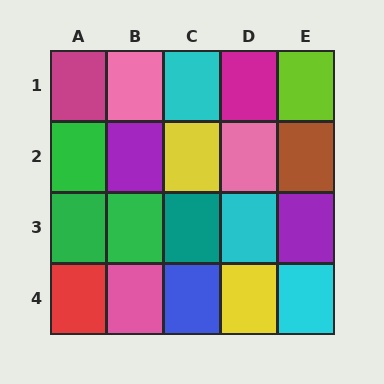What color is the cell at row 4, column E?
Cyan.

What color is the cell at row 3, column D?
Cyan.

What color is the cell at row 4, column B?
Pink.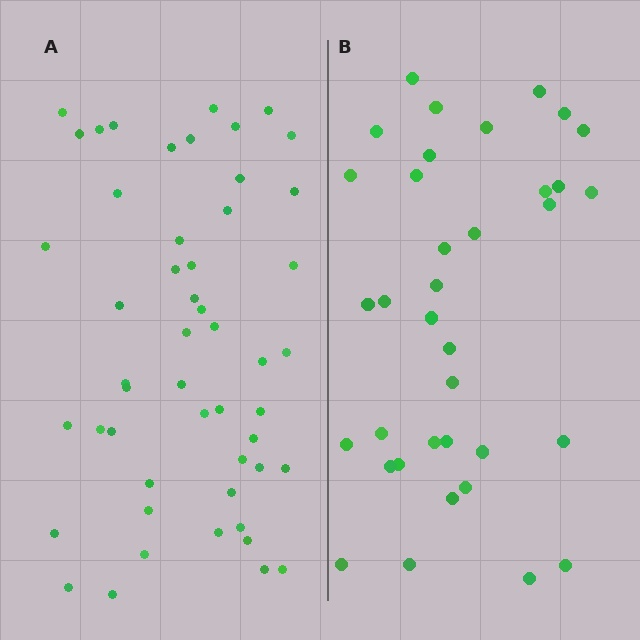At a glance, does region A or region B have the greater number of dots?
Region A (the left region) has more dots.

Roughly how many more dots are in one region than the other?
Region A has approximately 15 more dots than region B.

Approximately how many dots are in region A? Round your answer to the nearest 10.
About 50 dots. (The exact count is 51, which rounds to 50.)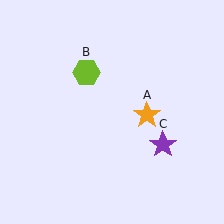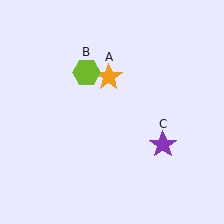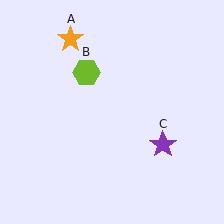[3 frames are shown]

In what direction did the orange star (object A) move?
The orange star (object A) moved up and to the left.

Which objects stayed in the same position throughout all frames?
Lime hexagon (object B) and purple star (object C) remained stationary.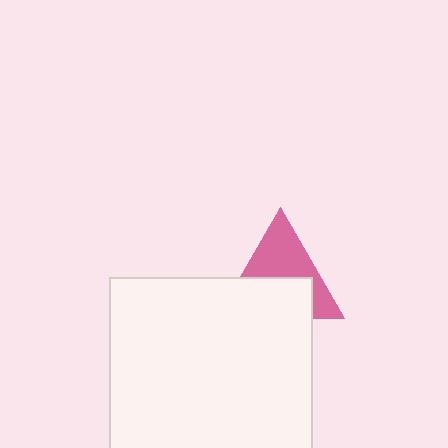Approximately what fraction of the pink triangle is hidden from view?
Roughly 49% of the pink triangle is hidden behind the white square.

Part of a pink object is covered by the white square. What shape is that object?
It is a triangle.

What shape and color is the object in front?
The object in front is a white square.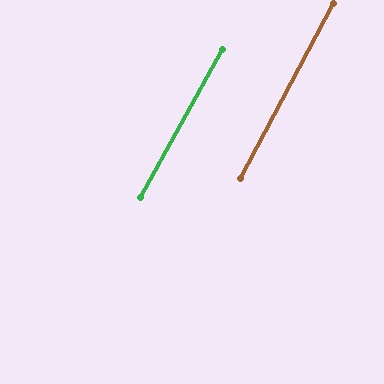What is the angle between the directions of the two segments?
Approximately 1 degree.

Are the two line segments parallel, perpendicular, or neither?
Parallel — their directions differ by only 1.1°.